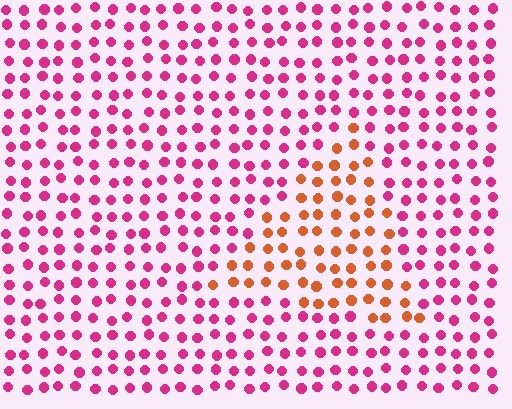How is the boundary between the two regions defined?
The boundary is defined purely by a slight shift in hue (about 51 degrees). Spacing, size, and orientation are identical on both sides.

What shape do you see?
I see a triangle.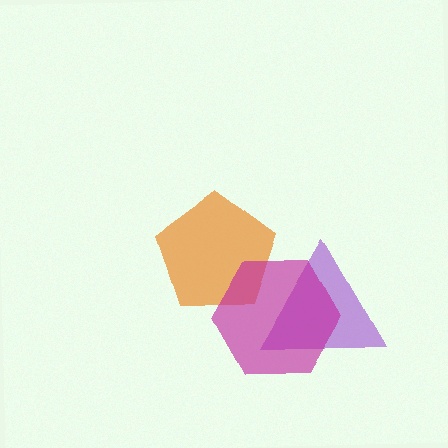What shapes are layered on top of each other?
The layered shapes are: a purple triangle, an orange pentagon, a magenta hexagon.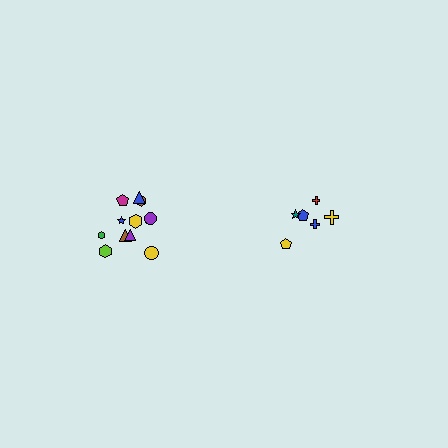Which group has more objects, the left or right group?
The left group.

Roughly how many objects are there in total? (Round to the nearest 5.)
Roughly 20 objects in total.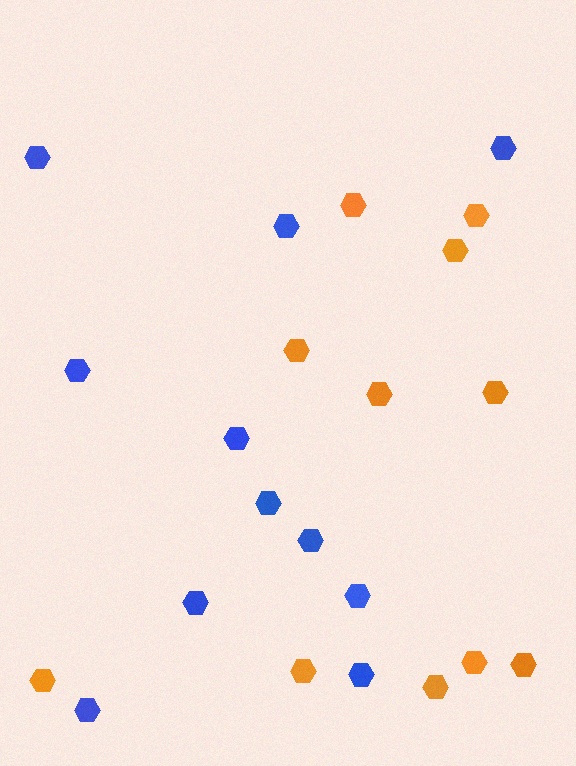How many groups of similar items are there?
There are 2 groups: one group of orange hexagons (11) and one group of blue hexagons (11).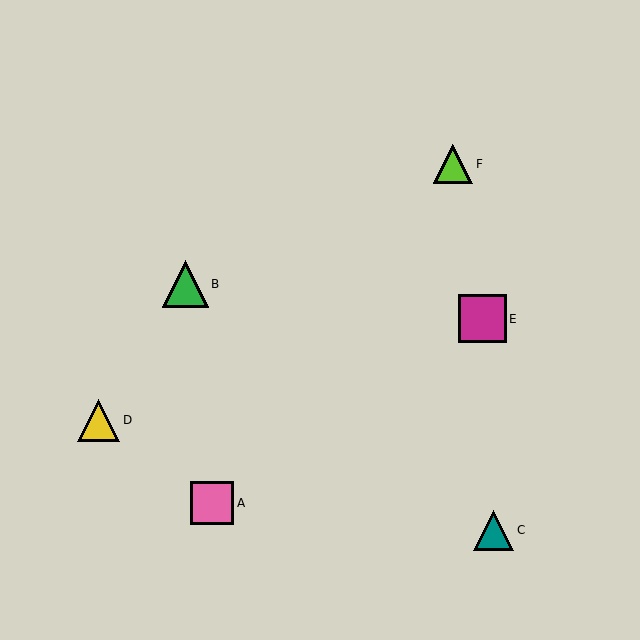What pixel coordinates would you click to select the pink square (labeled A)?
Click at (212, 503) to select the pink square A.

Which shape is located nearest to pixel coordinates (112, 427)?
The yellow triangle (labeled D) at (98, 420) is nearest to that location.